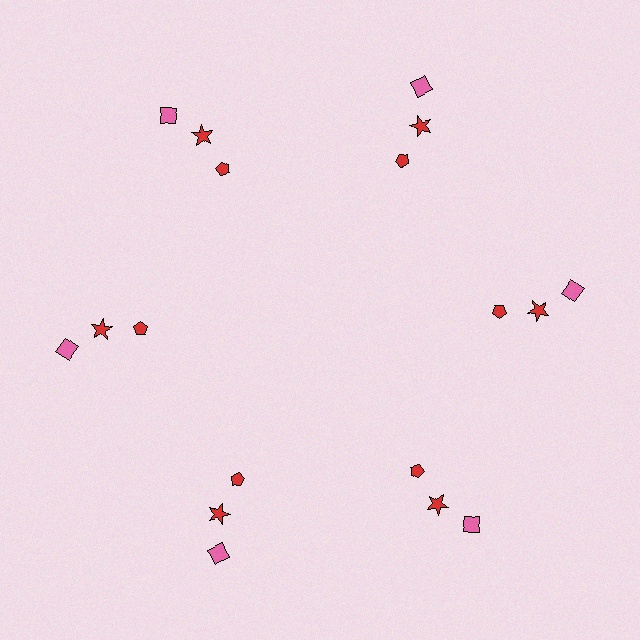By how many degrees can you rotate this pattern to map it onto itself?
The pattern maps onto itself every 60 degrees of rotation.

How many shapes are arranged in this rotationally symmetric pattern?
There are 18 shapes, arranged in 6 groups of 3.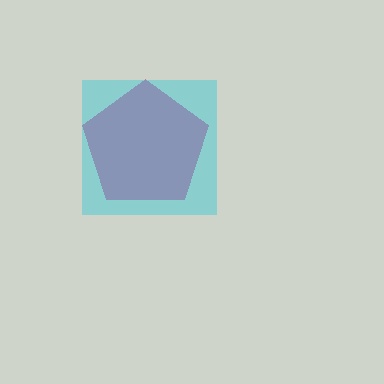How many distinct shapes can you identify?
There are 2 distinct shapes: a magenta pentagon, a cyan square.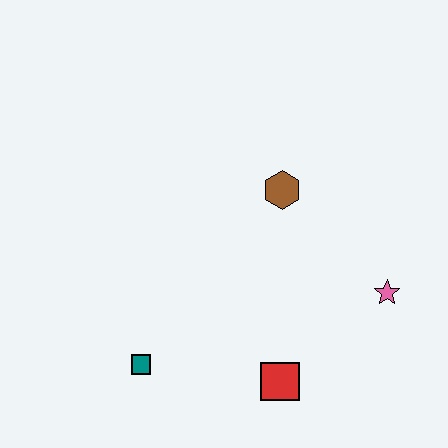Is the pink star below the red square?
No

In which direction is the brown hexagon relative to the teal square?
The brown hexagon is above the teal square.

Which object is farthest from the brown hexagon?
The teal square is farthest from the brown hexagon.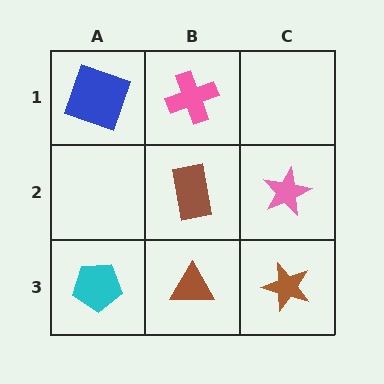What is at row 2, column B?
A brown rectangle.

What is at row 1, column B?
A pink cross.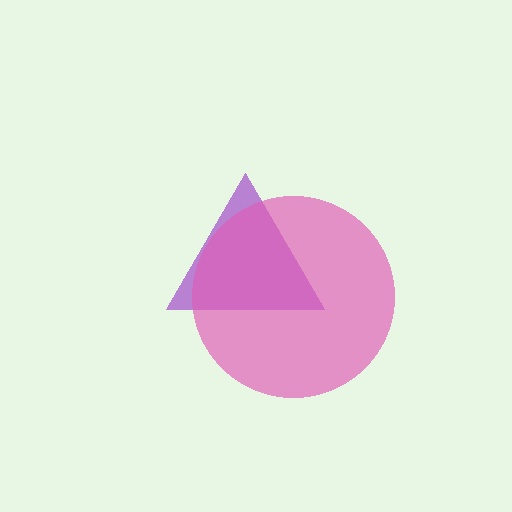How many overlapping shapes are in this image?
There are 2 overlapping shapes in the image.